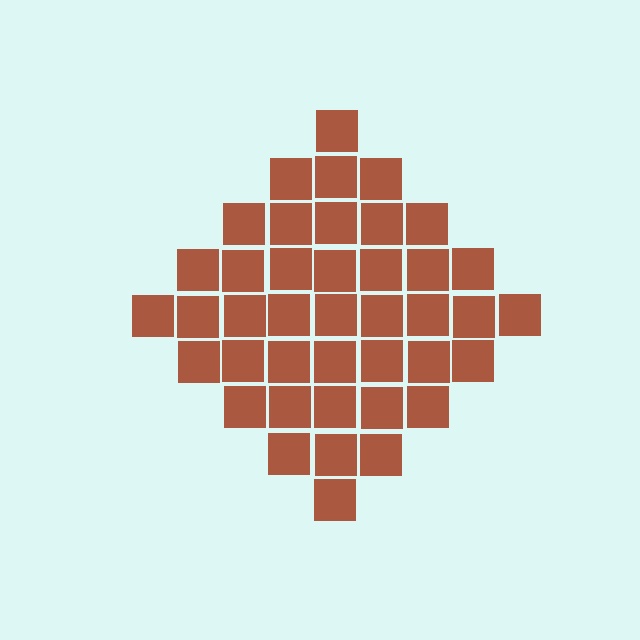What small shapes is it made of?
It is made of small squares.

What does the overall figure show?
The overall figure shows a diamond.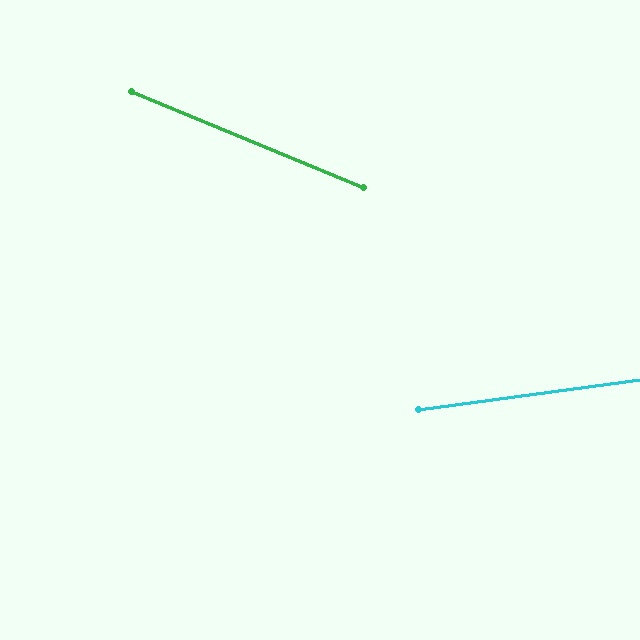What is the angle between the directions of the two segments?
Approximately 30 degrees.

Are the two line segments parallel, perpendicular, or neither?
Neither parallel nor perpendicular — they differ by about 30°.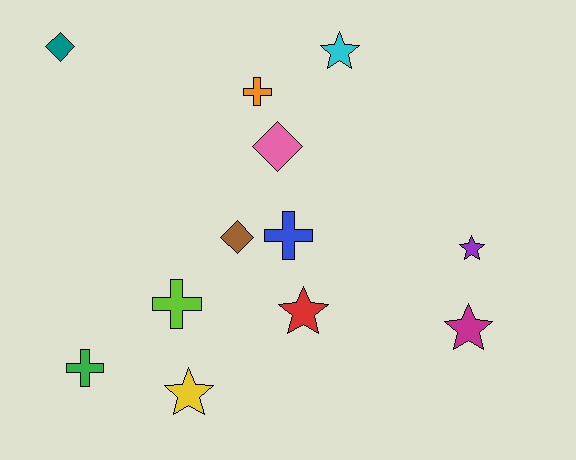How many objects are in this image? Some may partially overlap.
There are 12 objects.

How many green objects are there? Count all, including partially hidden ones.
There is 1 green object.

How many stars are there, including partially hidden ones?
There are 5 stars.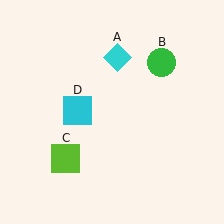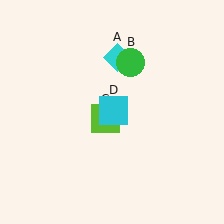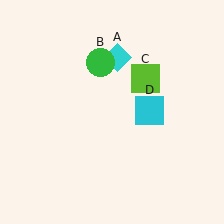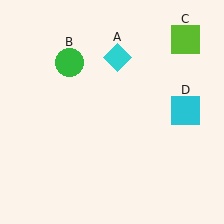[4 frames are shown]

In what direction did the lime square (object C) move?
The lime square (object C) moved up and to the right.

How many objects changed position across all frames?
3 objects changed position: green circle (object B), lime square (object C), cyan square (object D).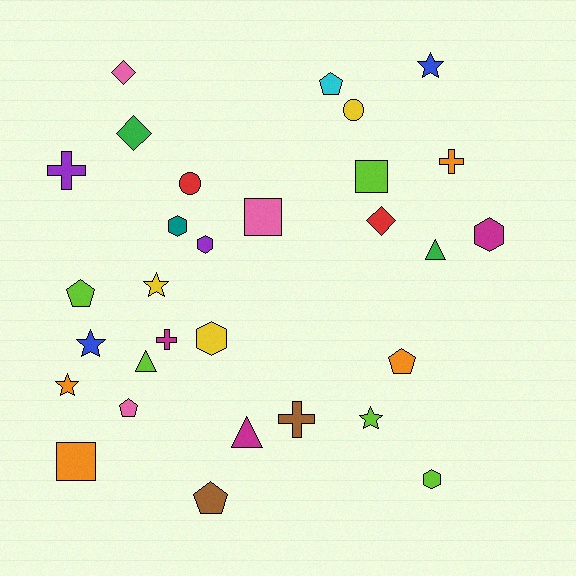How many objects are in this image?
There are 30 objects.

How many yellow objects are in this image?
There are 3 yellow objects.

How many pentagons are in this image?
There are 5 pentagons.